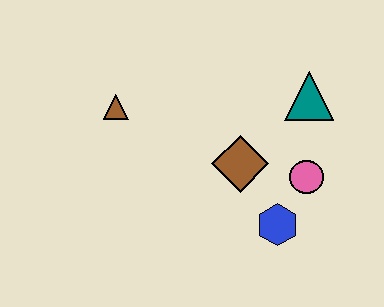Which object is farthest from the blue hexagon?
The brown triangle is farthest from the blue hexagon.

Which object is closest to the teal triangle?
The pink circle is closest to the teal triangle.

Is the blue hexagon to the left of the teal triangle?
Yes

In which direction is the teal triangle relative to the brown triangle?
The teal triangle is to the right of the brown triangle.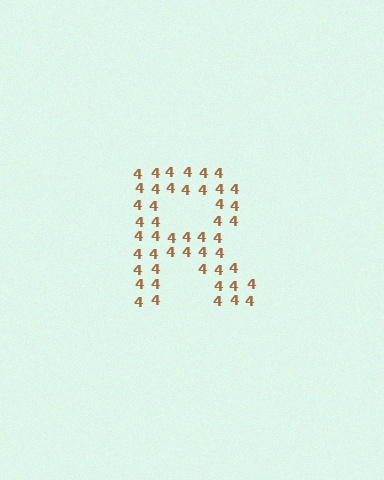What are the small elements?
The small elements are digit 4's.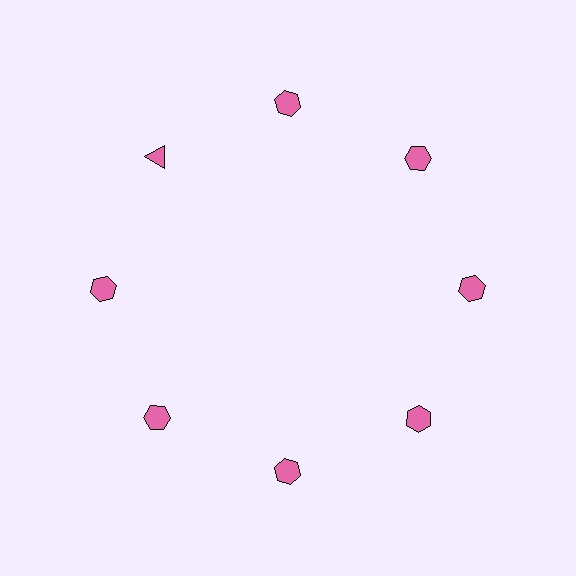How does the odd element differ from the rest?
It has a different shape: triangle instead of hexagon.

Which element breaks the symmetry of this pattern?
The pink triangle at roughly the 10 o'clock position breaks the symmetry. All other shapes are pink hexagons.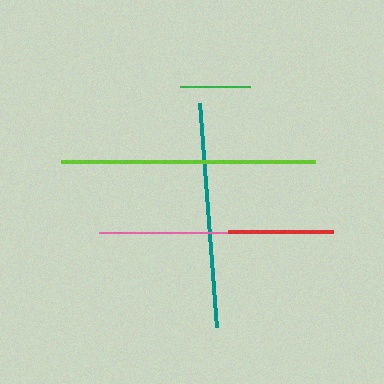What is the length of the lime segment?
The lime segment is approximately 254 pixels long.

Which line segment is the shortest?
The green line is the shortest at approximately 69 pixels.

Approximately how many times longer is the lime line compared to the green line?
The lime line is approximately 3.7 times the length of the green line.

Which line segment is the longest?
The lime line is the longest at approximately 254 pixels.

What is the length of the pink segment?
The pink segment is approximately 224 pixels long.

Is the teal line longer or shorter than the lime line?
The lime line is longer than the teal line.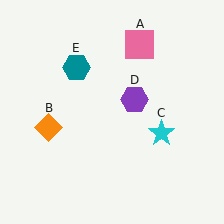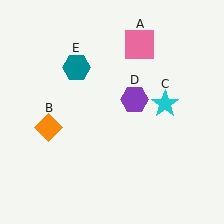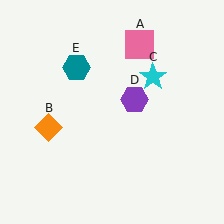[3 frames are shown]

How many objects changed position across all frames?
1 object changed position: cyan star (object C).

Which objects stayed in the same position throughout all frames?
Pink square (object A) and orange diamond (object B) and purple hexagon (object D) and teal hexagon (object E) remained stationary.